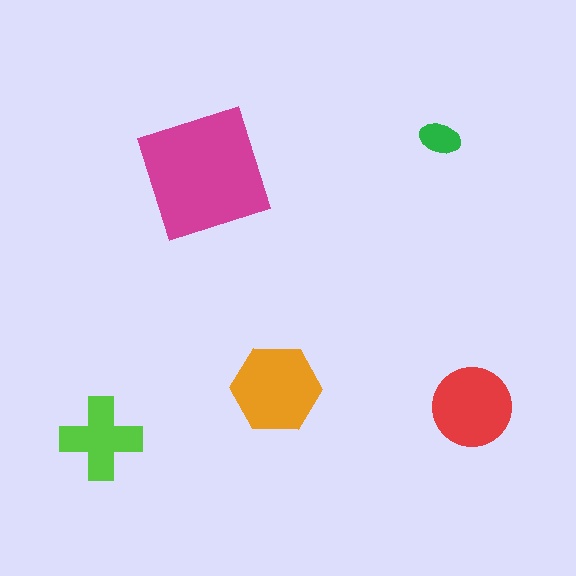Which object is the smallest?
The green ellipse.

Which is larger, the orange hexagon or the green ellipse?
The orange hexagon.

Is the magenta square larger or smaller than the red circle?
Larger.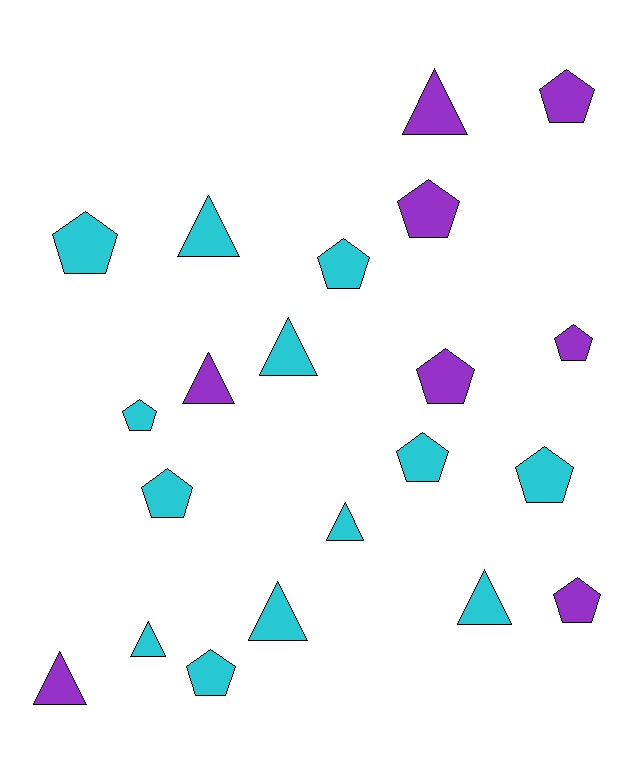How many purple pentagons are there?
There are 5 purple pentagons.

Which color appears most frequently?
Cyan, with 13 objects.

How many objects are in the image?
There are 21 objects.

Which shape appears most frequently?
Pentagon, with 12 objects.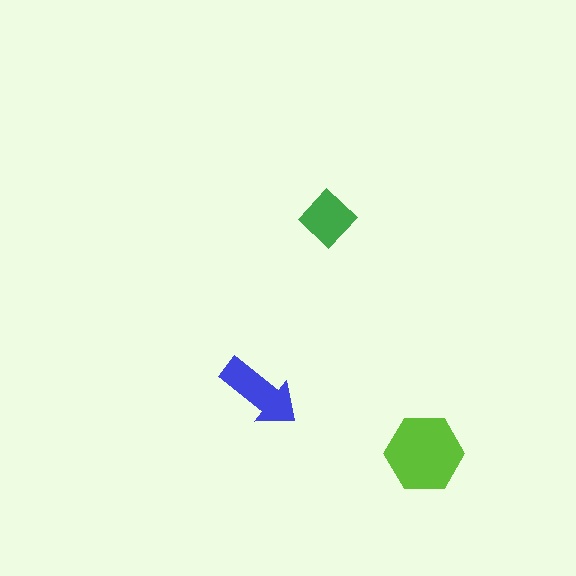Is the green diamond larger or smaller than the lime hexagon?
Smaller.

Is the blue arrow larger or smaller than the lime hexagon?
Smaller.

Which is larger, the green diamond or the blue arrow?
The blue arrow.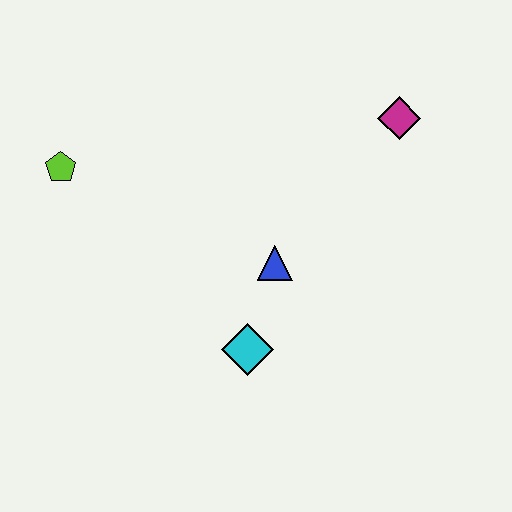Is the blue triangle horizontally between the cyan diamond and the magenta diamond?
Yes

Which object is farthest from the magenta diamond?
The lime pentagon is farthest from the magenta diamond.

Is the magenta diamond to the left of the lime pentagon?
No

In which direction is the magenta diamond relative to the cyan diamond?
The magenta diamond is above the cyan diamond.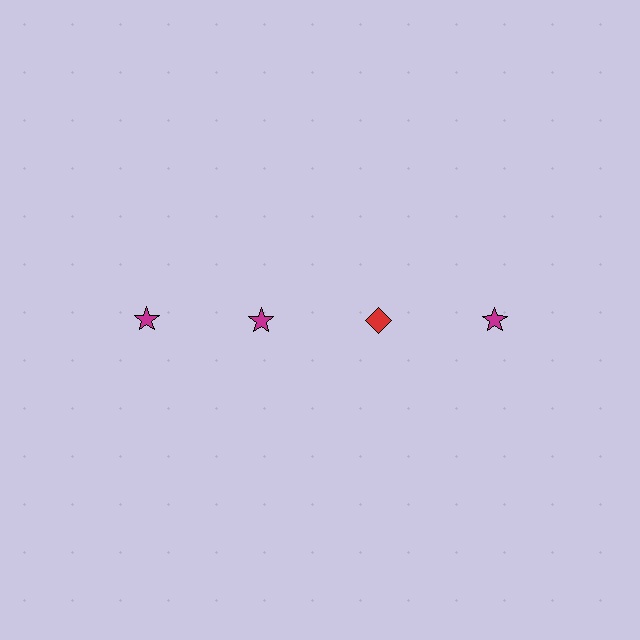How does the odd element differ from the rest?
It differs in both color (red instead of magenta) and shape (diamond instead of star).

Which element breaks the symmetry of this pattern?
The red diamond in the top row, center column breaks the symmetry. All other shapes are magenta stars.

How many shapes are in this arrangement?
There are 4 shapes arranged in a grid pattern.